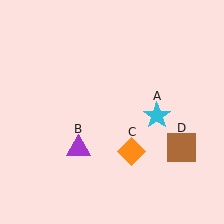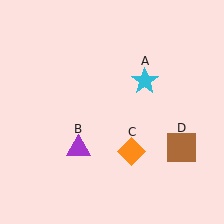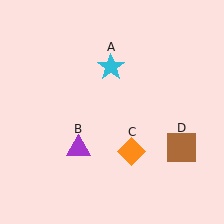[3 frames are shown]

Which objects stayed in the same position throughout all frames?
Purple triangle (object B) and orange diamond (object C) and brown square (object D) remained stationary.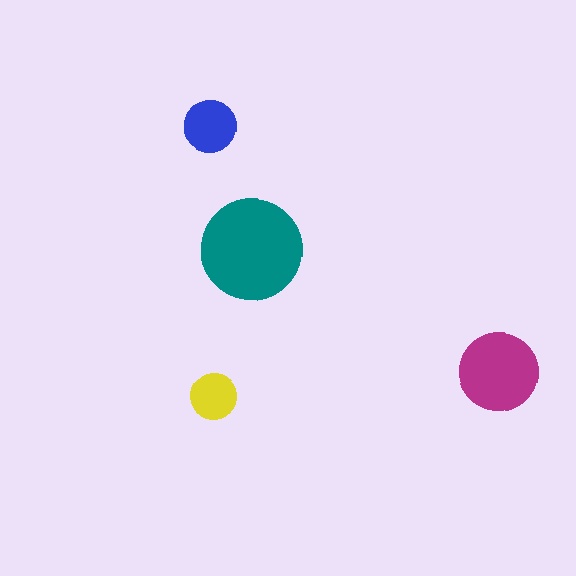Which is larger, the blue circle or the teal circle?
The teal one.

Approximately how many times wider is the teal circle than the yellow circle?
About 2 times wider.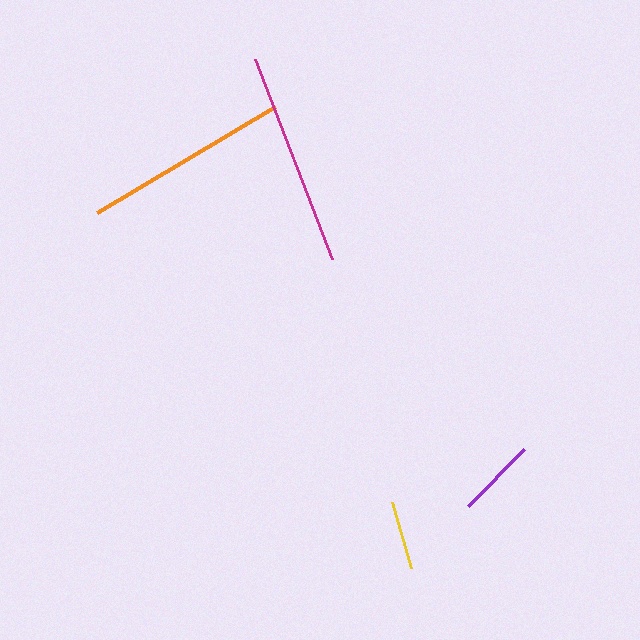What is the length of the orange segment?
The orange segment is approximately 207 pixels long.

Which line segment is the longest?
The magenta line is the longest at approximately 214 pixels.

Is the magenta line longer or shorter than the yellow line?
The magenta line is longer than the yellow line.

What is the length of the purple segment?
The purple segment is approximately 80 pixels long.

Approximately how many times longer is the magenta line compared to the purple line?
The magenta line is approximately 2.7 times the length of the purple line.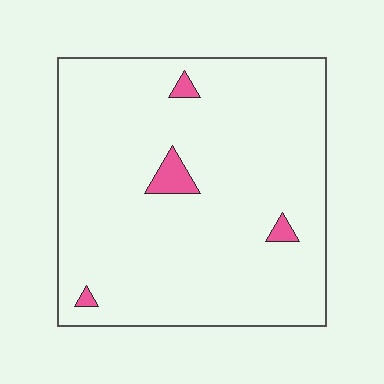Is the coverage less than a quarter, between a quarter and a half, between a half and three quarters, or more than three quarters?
Less than a quarter.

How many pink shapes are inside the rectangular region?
4.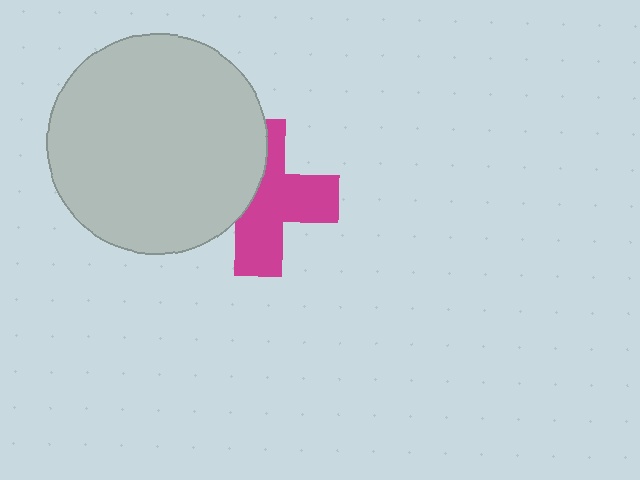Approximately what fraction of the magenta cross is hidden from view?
Roughly 40% of the magenta cross is hidden behind the light gray circle.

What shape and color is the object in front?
The object in front is a light gray circle.